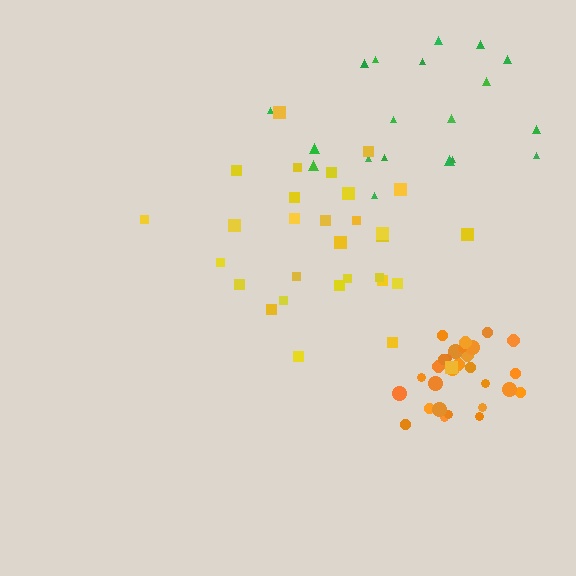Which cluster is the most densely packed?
Orange.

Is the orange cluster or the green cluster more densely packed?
Orange.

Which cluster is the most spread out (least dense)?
Green.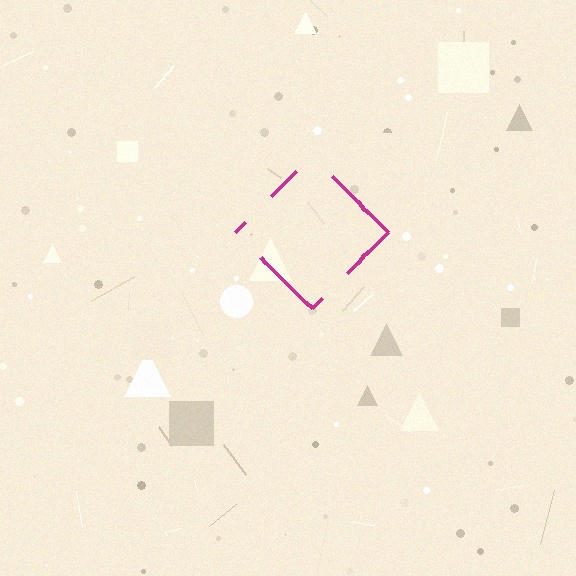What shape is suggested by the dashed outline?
The dashed outline suggests a diamond.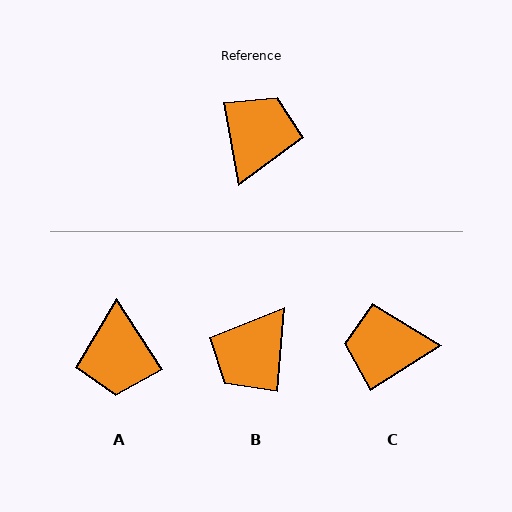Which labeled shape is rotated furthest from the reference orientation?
B, about 165 degrees away.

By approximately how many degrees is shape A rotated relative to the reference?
Approximately 157 degrees clockwise.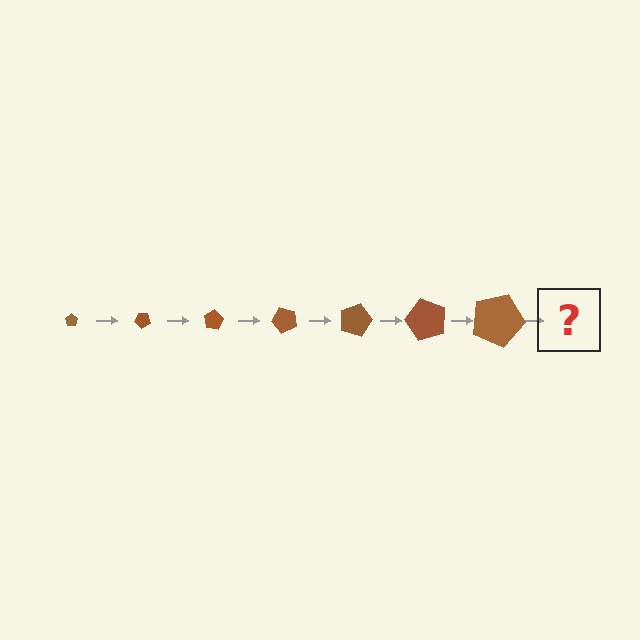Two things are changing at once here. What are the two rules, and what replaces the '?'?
The two rules are that the pentagon grows larger each step and it rotates 40 degrees each step. The '?' should be a pentagon, larger than the previous one and rotated 280 degrees from the start.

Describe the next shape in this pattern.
It should be a pentagon, larger than the previous one and rotated 280 degrees from the start.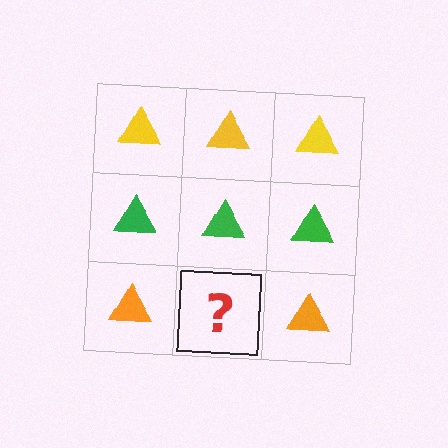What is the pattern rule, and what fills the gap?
The rule is that each row has a consistent color. The gap should be filled with an orange triangle.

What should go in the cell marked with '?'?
The missing cell should contain an orange triangle.